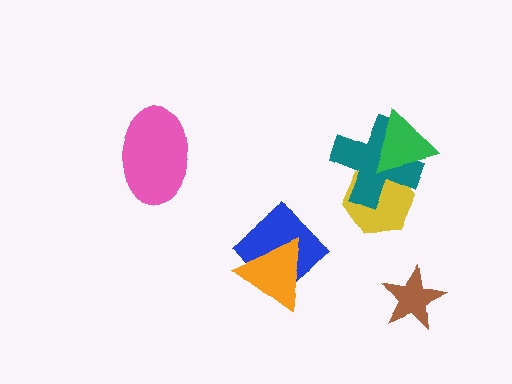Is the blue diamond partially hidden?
Yes, it is partially covered by another shape.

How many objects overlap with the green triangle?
2 objects overlap with the green triangle.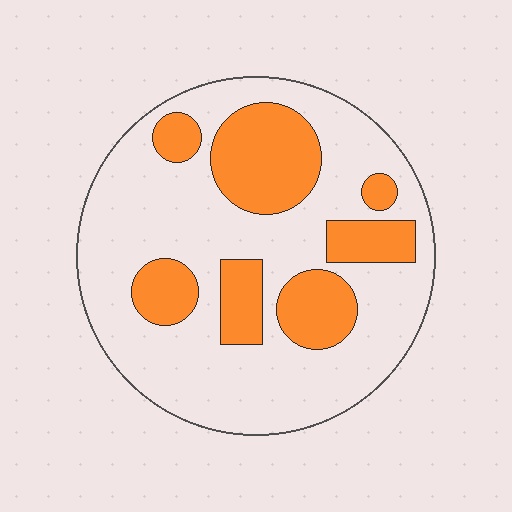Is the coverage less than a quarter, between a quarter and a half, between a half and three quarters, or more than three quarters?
Between a quarter and a half.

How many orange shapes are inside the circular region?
7.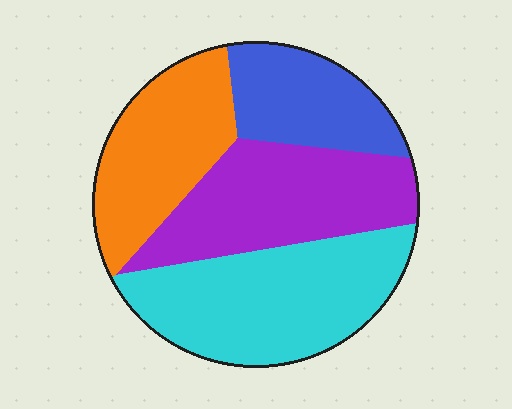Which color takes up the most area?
Cyan, at roughly 30%.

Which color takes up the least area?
Blue, at roughly 15%.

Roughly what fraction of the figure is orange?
Orange covers around 25% of the figure.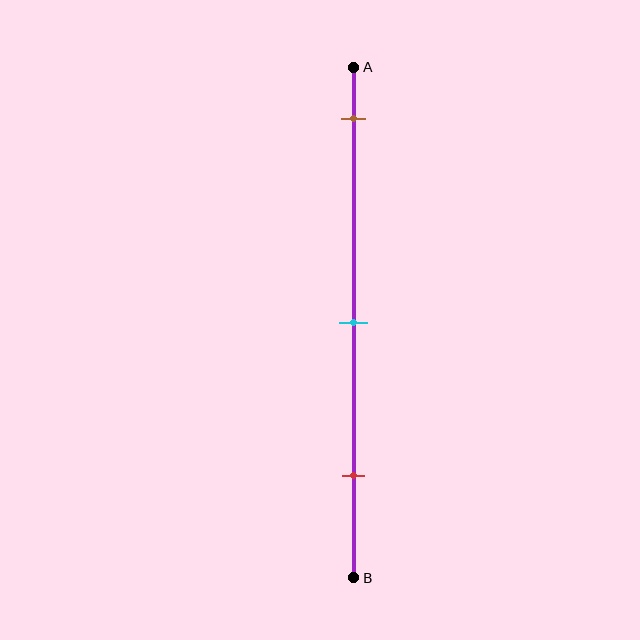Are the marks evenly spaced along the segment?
Yes, the marks are approximately evenly spaced.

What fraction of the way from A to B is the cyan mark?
The cyan mark is approximately 50% (0.5) of the way from A to B.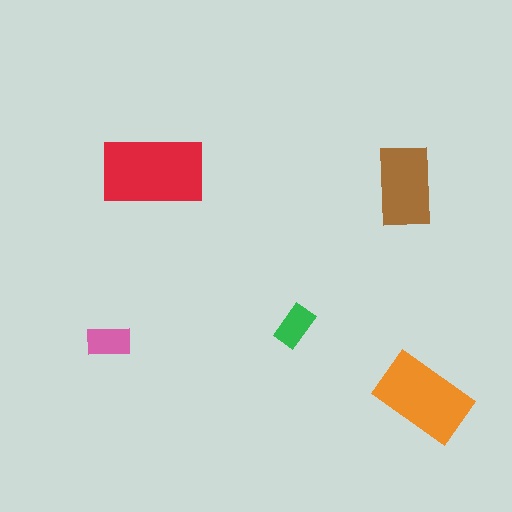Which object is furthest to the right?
The orange rectangle is rightmost.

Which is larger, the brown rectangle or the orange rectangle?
The orange one.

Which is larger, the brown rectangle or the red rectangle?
The red one.